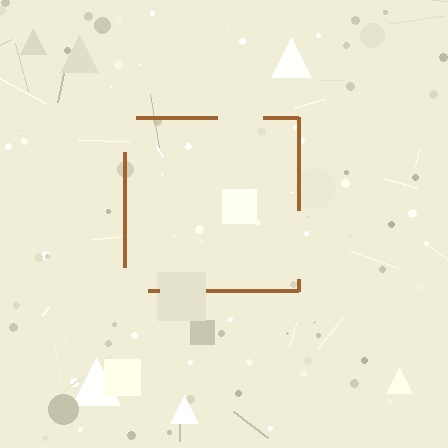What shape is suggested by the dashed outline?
The dashed outline suggests a square.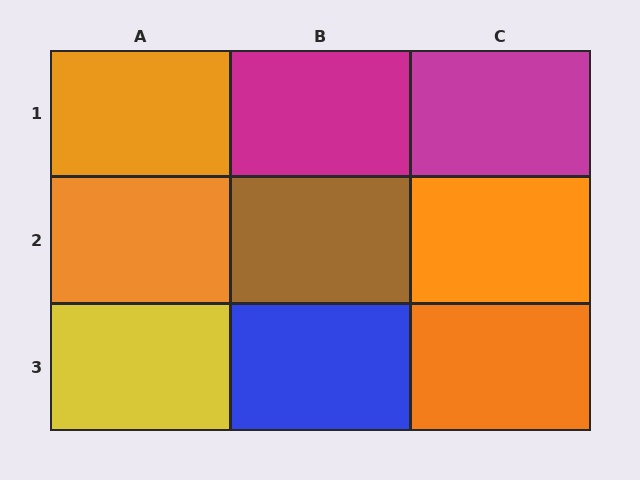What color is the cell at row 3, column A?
Yellow.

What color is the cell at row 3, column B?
Blue.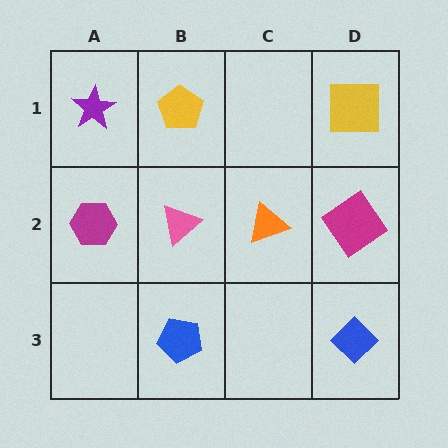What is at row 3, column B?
A blue pentagon.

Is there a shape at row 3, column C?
No, that cell is empty.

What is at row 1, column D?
A yellow square.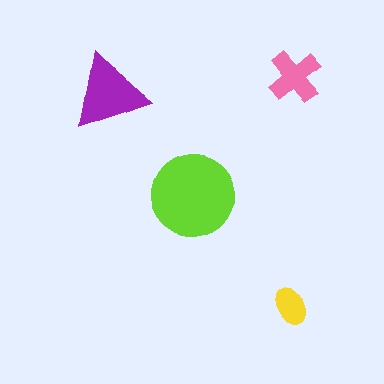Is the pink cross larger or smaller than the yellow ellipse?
Larger.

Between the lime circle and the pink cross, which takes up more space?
The lime circle.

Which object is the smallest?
The yellow ellipse.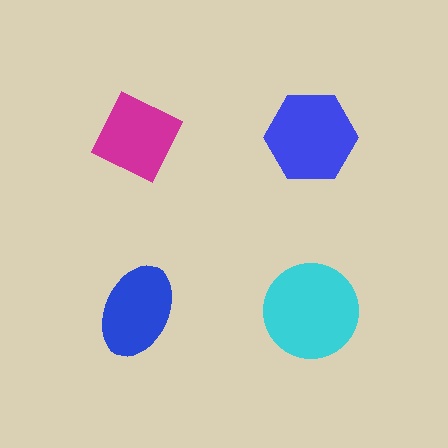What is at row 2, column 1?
A blue ellipse.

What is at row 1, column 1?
A magenta diamond.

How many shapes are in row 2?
2 shapes.